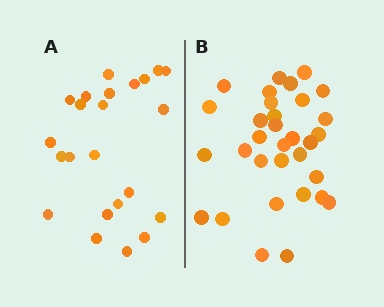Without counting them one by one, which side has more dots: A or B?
Region B (the right region) has more dots.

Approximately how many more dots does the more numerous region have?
Region B has roughly 8 or so more dots than region A.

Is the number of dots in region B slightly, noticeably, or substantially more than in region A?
Region B has noticeably more, but not dramatically so. The ratio is roughly 1.4 to 1.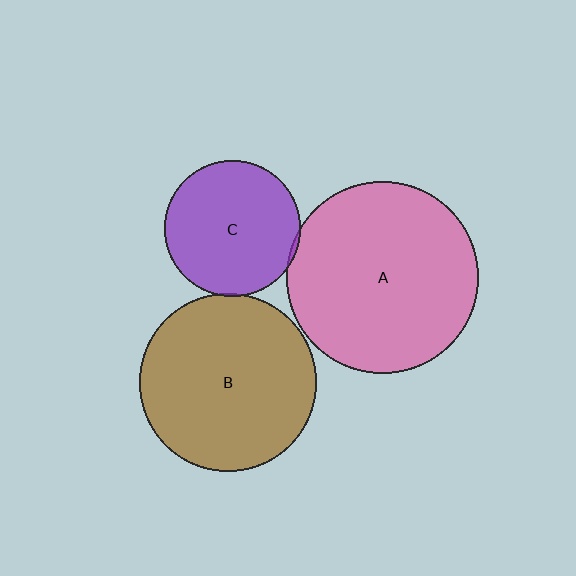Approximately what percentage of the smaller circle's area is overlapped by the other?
Approximately 5%.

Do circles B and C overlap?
Yes.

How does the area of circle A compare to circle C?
Approximately 2.0 times.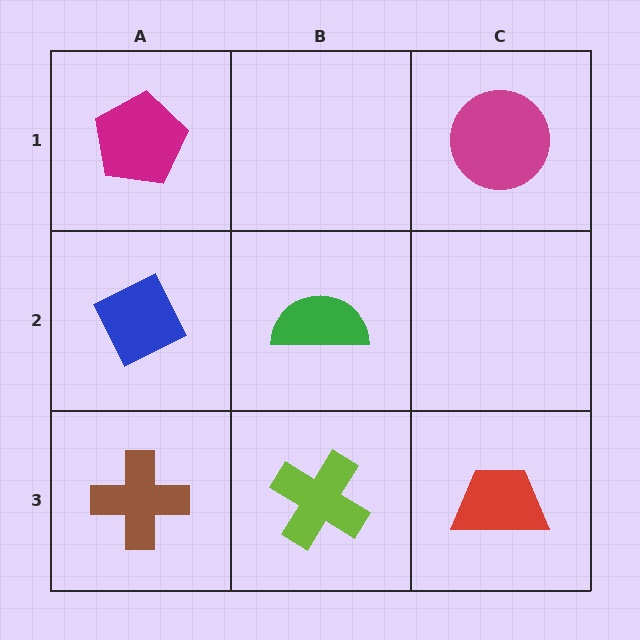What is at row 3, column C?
A red trapezoid.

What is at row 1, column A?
A magenta pentagon.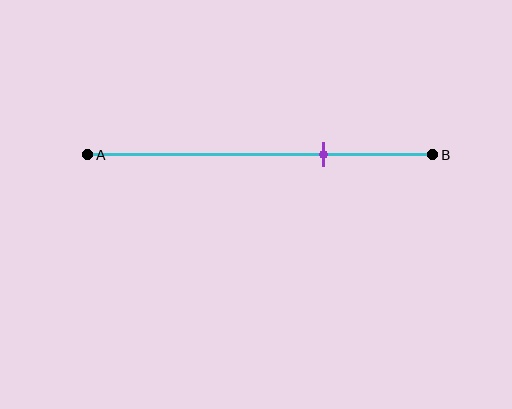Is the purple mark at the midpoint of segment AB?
No, the mark is at about 70% from A, not at the 50% midpoint.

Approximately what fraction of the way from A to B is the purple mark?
The purple mark is approximately 70% of the way from A to B.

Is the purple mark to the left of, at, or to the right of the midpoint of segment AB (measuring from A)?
The purple mark is to the right of the midpoint of segment AB.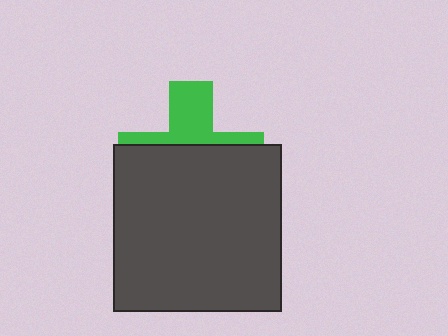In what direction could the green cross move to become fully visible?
The green cross could move up. That would shift it out from behind the dark gray square entirely.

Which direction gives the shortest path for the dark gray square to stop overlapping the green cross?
Moving down gives the shortest separation.